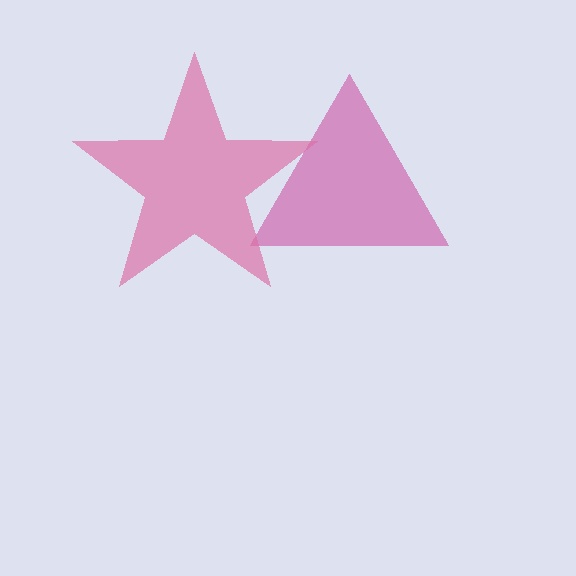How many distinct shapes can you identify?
There are 2 distinct shapes: a magenta triangle, a pink star.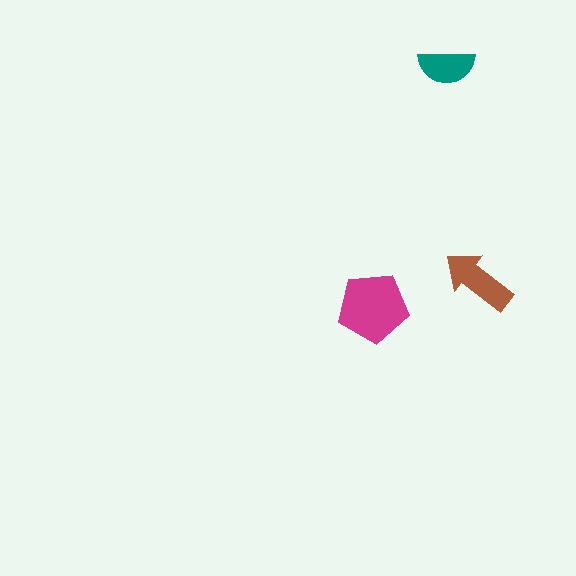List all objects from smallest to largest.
The teal semicircle, the brown arrow, the magenta pentagon.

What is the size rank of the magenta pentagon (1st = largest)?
1st.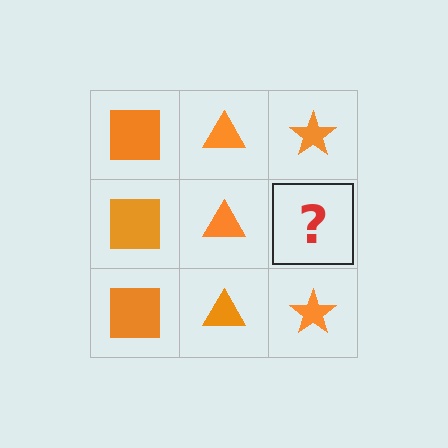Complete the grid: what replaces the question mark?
The question mark should be replaced with an orange star.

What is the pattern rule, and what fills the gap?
The rule is that each column has a consistent shape. The gap should be filled with an orange star.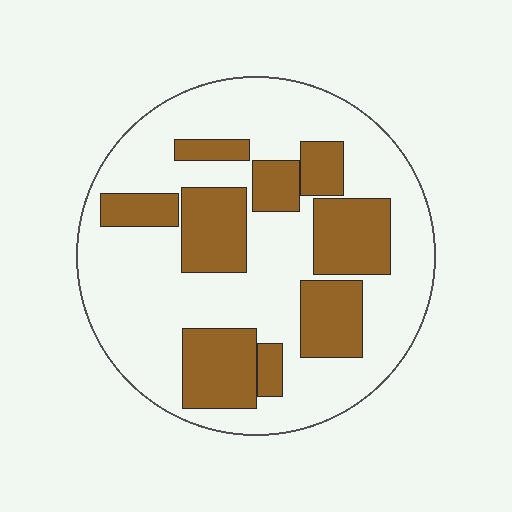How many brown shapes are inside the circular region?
9.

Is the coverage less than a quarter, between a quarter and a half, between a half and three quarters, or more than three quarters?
Between a quarter and a half.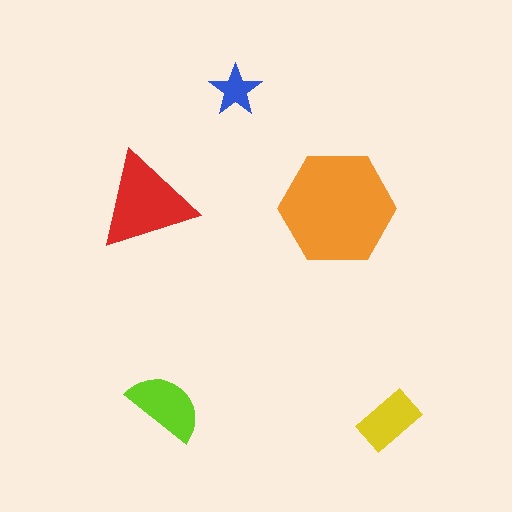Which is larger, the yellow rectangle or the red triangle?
The red triangle.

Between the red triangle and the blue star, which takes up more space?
The red triangle.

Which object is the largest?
The orange hexagon.